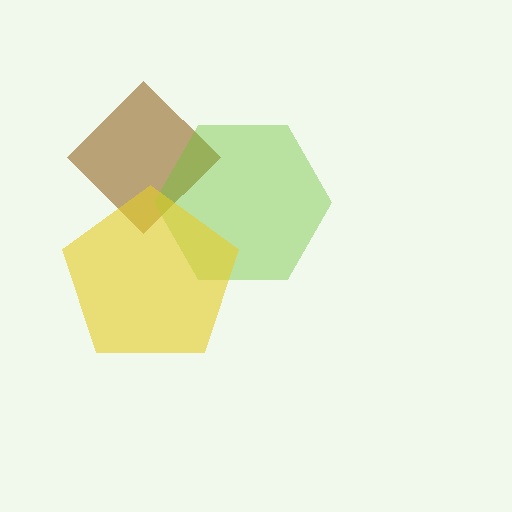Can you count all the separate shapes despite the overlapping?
Yes, there are 3 separate shapes.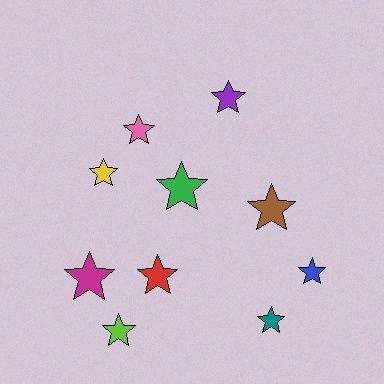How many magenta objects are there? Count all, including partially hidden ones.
There is 1 magenta object.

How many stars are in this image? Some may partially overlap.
There are 10 stars.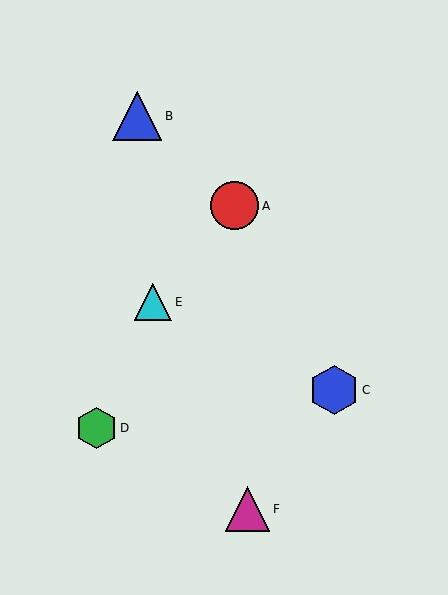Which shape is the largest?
The blue hexagon (labeled C) is the largest.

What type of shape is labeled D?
Shape D is a green hexagon.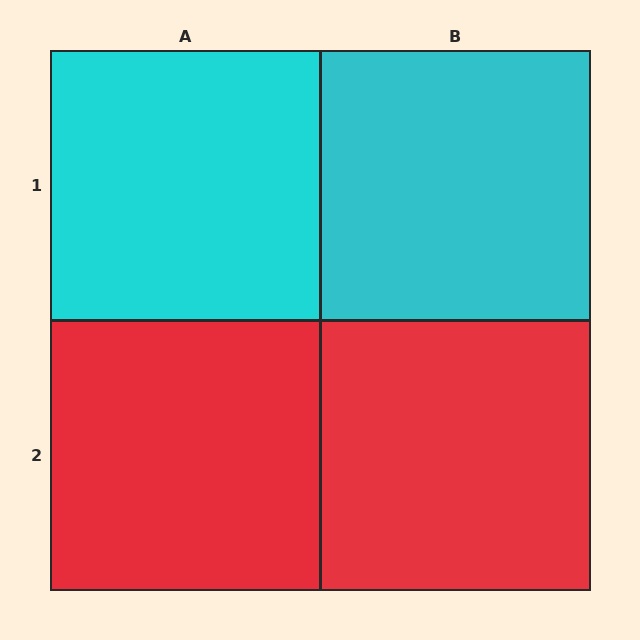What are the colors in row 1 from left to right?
Cyan, cyan.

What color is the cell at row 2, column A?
Red.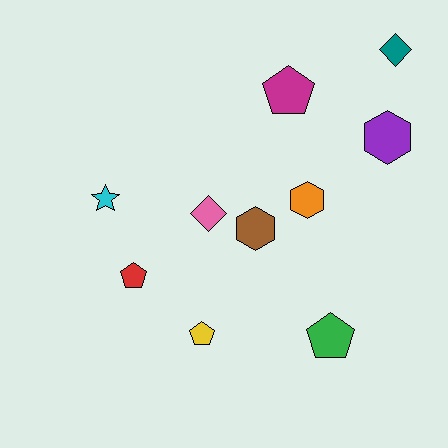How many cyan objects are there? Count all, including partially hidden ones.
There is 1 cyan object.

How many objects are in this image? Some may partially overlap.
There are 10 objects.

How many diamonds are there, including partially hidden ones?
There are 2 diamonds.